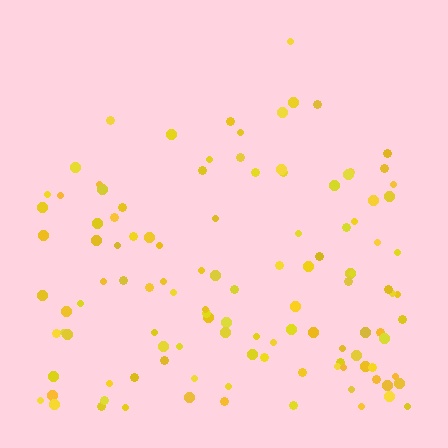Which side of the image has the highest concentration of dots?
The bottom.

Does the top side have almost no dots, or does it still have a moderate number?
Still a moderate number, just noticeably fewer than the bottom.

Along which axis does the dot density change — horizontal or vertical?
Vertical.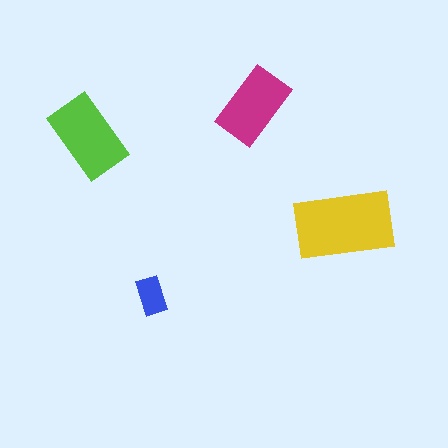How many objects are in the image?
There are 4 objects in the image.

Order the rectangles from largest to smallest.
the yellow one, the lime one, the magenta one, the blue one.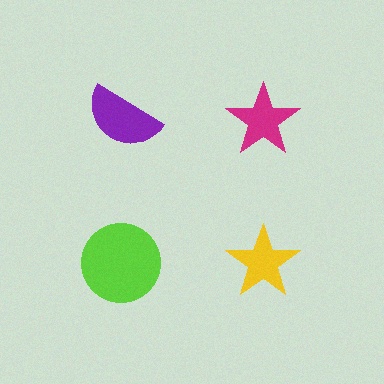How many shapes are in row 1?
2 shapes.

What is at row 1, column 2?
A magenta star.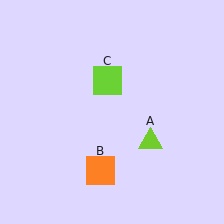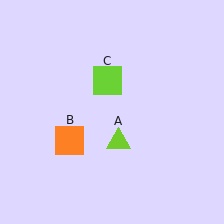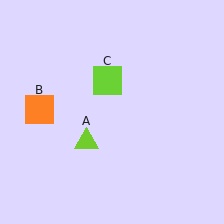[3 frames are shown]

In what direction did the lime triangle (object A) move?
The lime triangle (object A) moved left.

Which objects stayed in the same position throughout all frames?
Lime square (object C) remained stationary.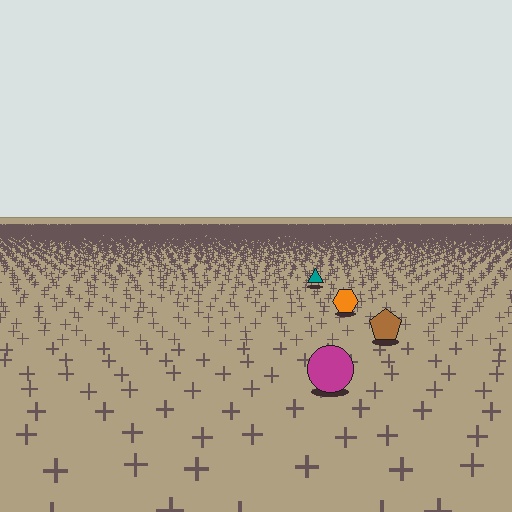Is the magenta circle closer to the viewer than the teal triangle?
Yes. The magenta circle is closer — you can tell from the texture gradient: the ground texture is coarser near it.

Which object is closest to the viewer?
The magenta circle is closest. The texture marks near it are larger and more spread out.